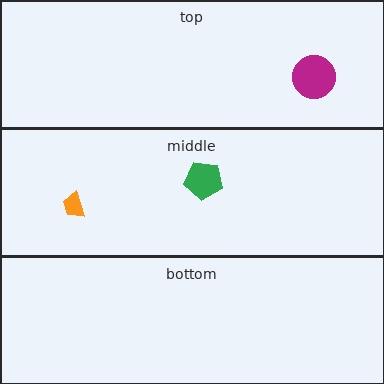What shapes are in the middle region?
The green pentagon, the orange trapezoid.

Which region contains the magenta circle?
The top region.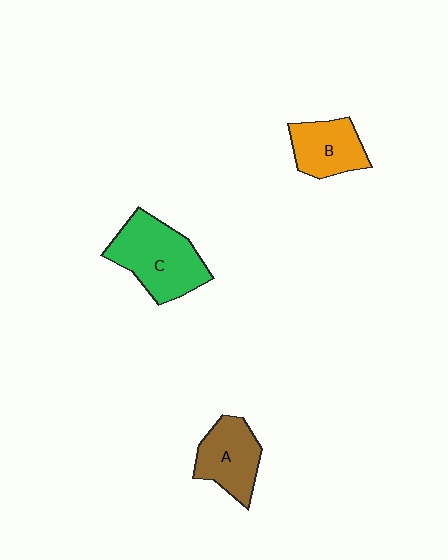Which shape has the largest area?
Shape C (green).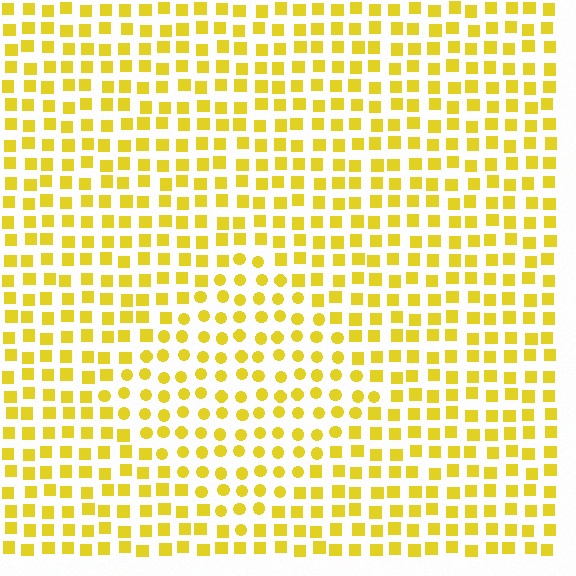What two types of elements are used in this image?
The image uses circles inside the diamond region and squares outside it.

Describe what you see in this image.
The image is filled with small yellow elements arranged in a uniform grid. A diamond-shaped region contains circles, while the surrounding area contains squares. The boundary is defined purely by the change in element shape.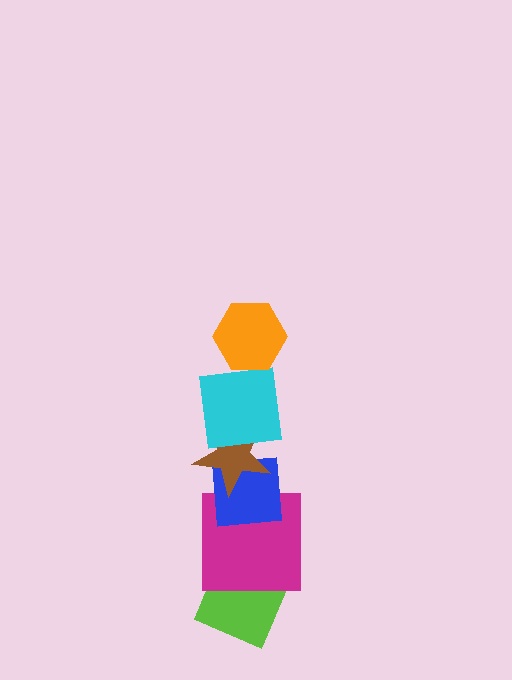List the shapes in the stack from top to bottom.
From top to bottom: the orange hexagon, the cyan square, the brown star, the blue square, the magenta square, the lime diamond.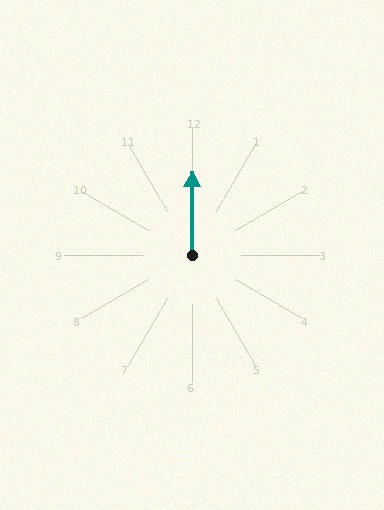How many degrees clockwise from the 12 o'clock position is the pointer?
Approximately 0 degrees.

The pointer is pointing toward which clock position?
Roughly 12 o'clock.